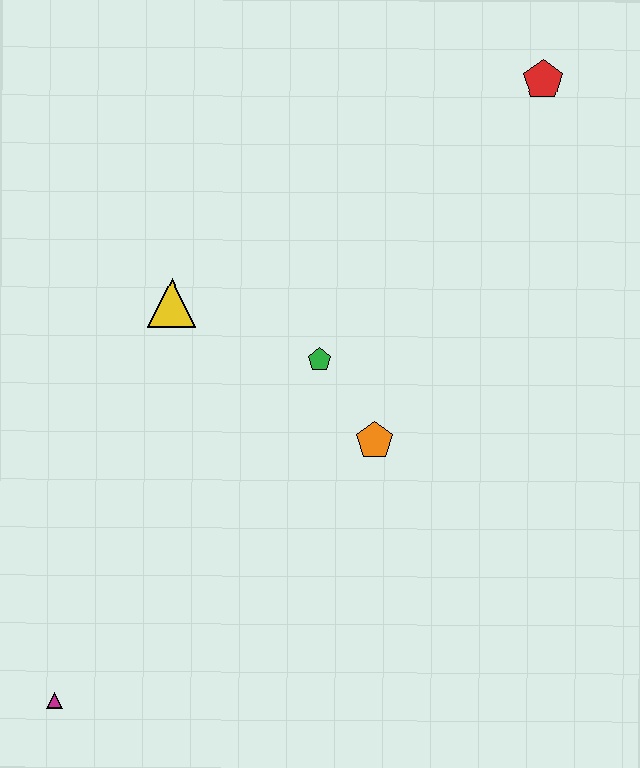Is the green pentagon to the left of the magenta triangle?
No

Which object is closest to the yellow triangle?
The green pentagon is closest to the yellow triangle.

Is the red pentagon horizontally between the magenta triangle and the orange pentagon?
No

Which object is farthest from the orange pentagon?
The magenta triangle is farthest from the orange pentagon.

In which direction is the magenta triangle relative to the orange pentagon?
The magenta triangle is to the left of the orange pentagon.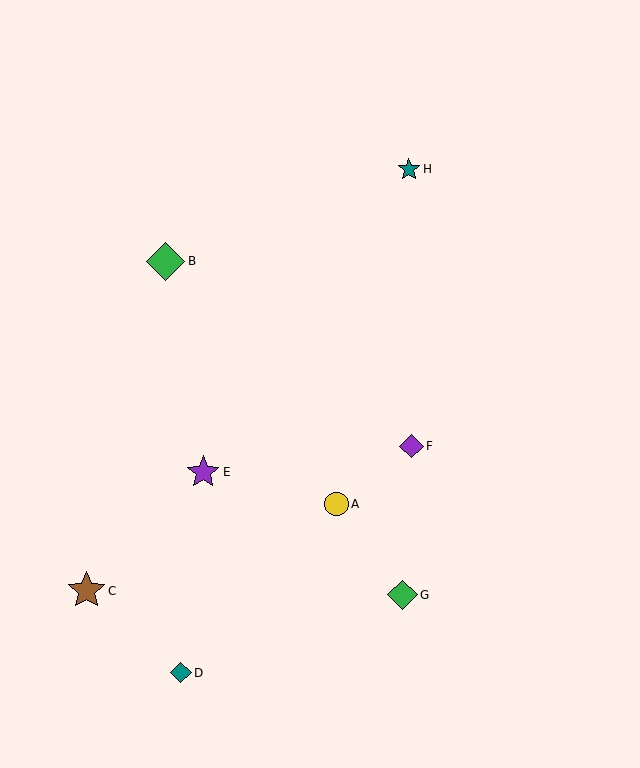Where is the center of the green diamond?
The center of the green diamond is at (166, 261).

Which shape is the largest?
The brown star (labeled C) is the largest.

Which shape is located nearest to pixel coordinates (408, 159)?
The teal star (labeled H) at (409, 169) is nearest to that location.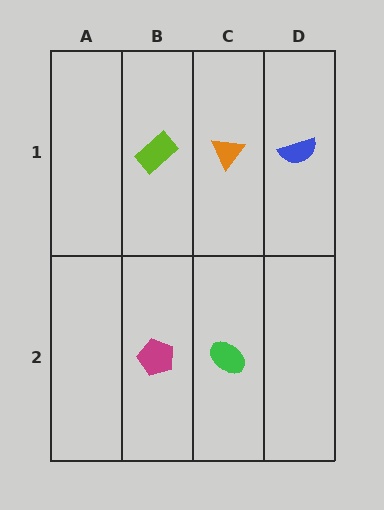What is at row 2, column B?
A magenta pentagon.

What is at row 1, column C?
An orange triangle.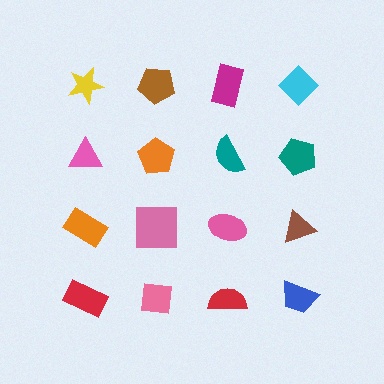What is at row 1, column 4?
A cyan diamond.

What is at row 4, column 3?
A red semicircle.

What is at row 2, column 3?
A teal semicircle.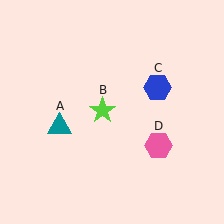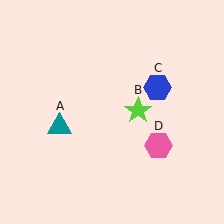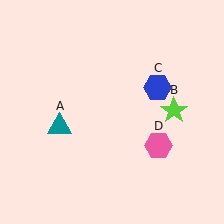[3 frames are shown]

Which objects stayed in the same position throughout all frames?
Teal triangle (object A) and blue hexagon (object C) and pink hexagon (object D) remained stationary.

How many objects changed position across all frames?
1 object changed position: lime star (object B).